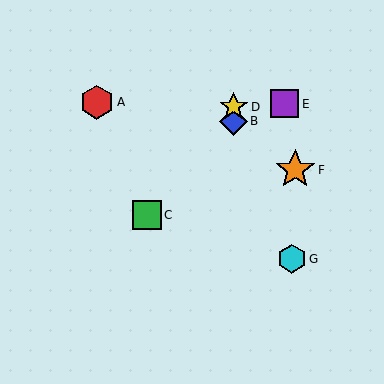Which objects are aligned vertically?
Objects B, D are aligned vertically.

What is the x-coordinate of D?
Object D is at x≈234.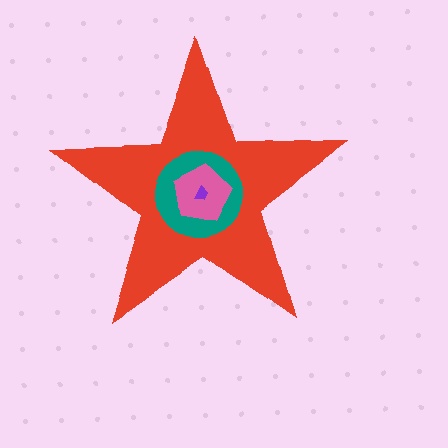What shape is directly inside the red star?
The teal circle.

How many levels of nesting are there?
4.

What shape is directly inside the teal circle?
The pink pentagon.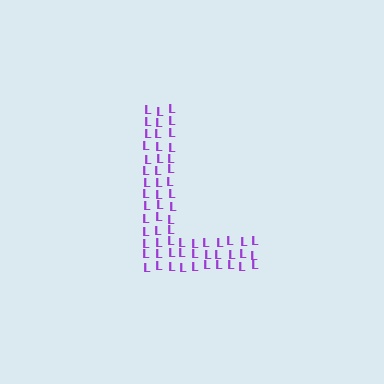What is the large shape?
The large shape is the letter L.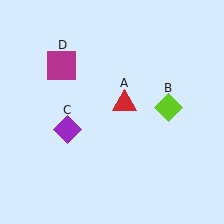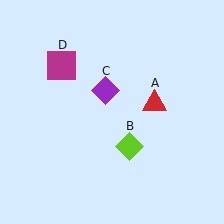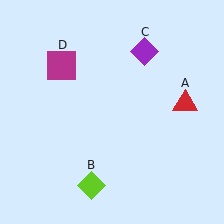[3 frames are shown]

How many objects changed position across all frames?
3 objects changed position: red triangle (object A), lime diamond (object B), purple diamond (object C).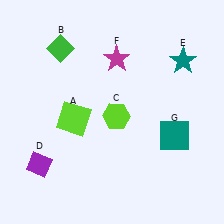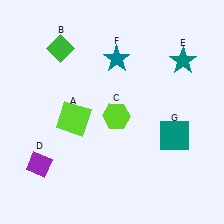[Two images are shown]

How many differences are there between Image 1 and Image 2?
There is 1 difference between the two images.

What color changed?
The star (F) changed from magenta in Image 1 to teal in Image 2.